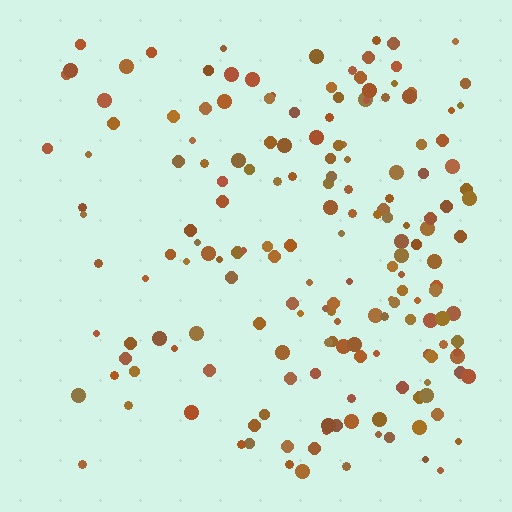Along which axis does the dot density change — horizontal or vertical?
Horizontal.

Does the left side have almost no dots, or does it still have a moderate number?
Still a moderate number, just noticeably fewer than the right.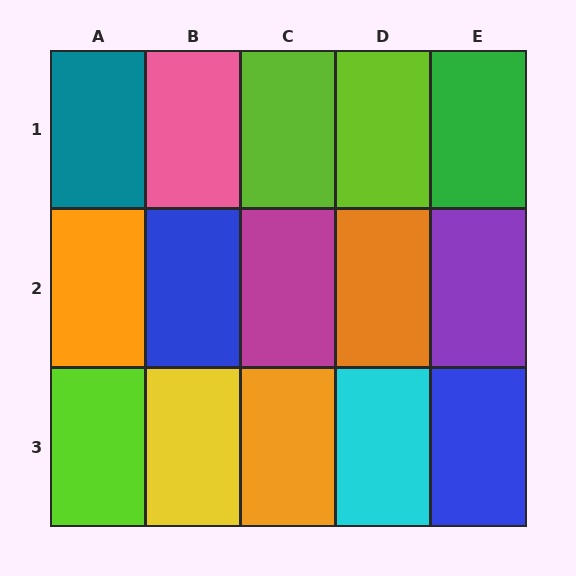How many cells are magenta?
1 cell is magenta.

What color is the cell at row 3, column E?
Blue.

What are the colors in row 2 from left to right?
Orange, blue, magenta, orange, purple.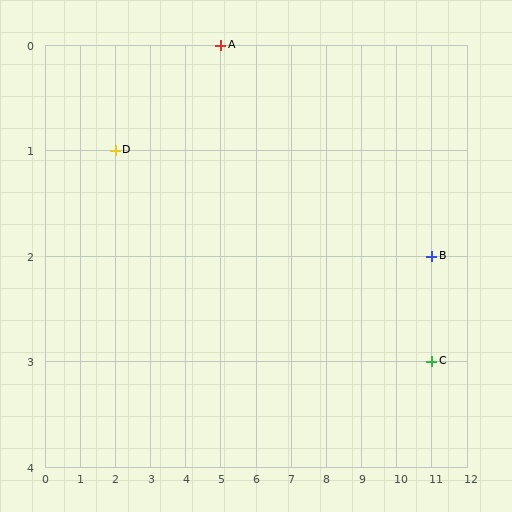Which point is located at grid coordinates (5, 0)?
Point A is at (5, 0).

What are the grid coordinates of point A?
Point A is at grid coordinates (5, 0).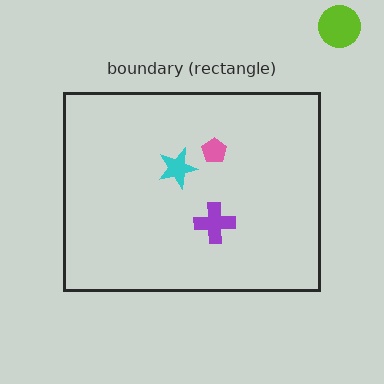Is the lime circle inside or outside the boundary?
Outside.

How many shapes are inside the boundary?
3 inside, 1 outside.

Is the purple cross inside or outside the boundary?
Inside.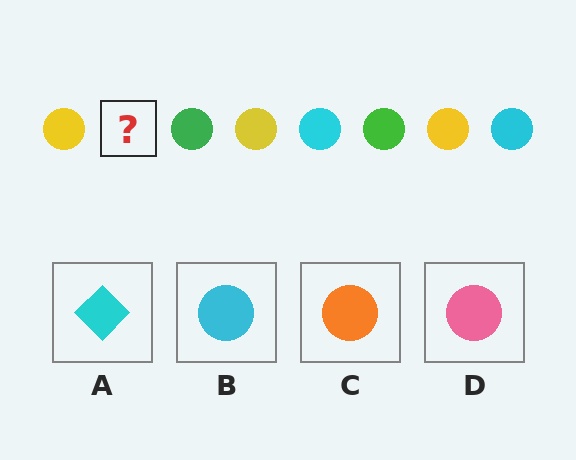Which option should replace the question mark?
Option B.